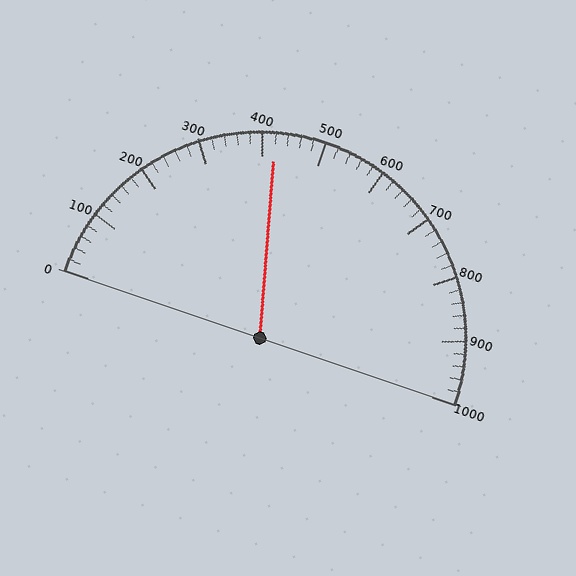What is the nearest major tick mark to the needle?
The nearest major tick mark is 400.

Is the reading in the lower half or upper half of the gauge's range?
The reading is in the lower half of the range (0 to 1000).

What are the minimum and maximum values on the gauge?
The gauge ranges from 0 to 1000.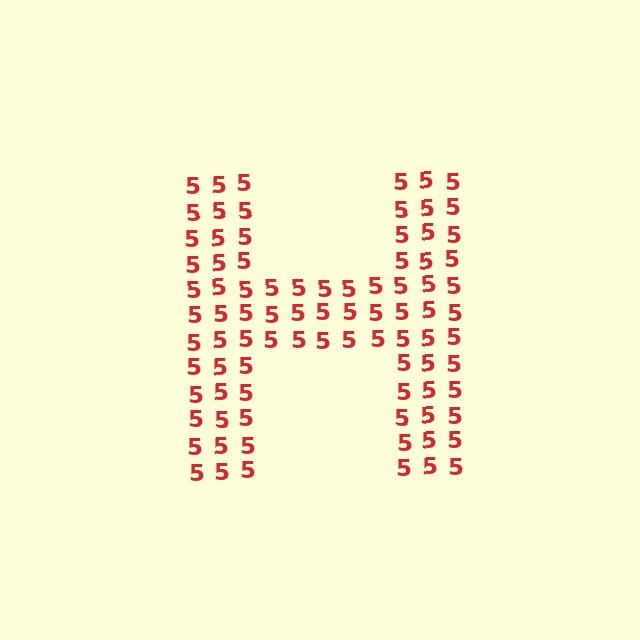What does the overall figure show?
The overall figure shows the letter H.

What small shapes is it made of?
It is made of small digit 5's.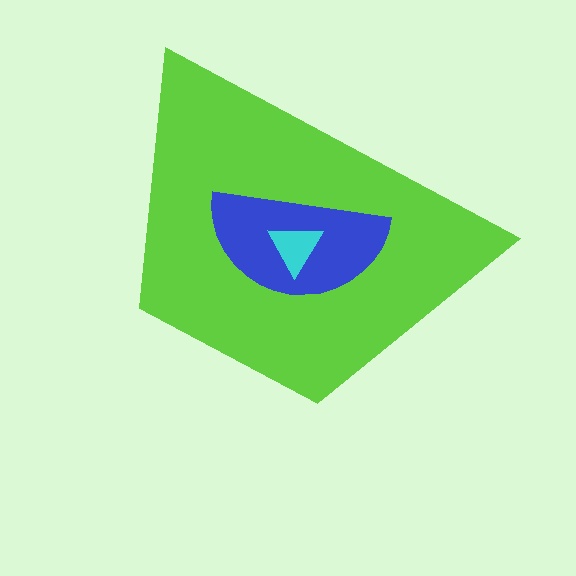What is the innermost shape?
The cyan triangle.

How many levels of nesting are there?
3.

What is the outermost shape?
The lime trapezoid.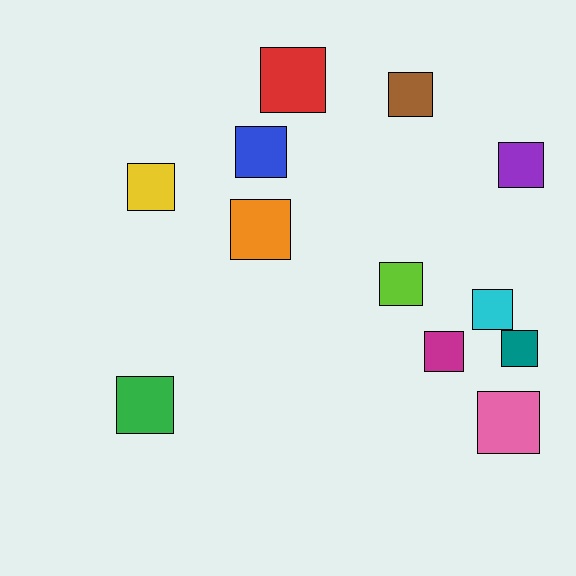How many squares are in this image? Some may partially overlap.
There are 12 squares.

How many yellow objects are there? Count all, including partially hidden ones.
There is 1 yellow object.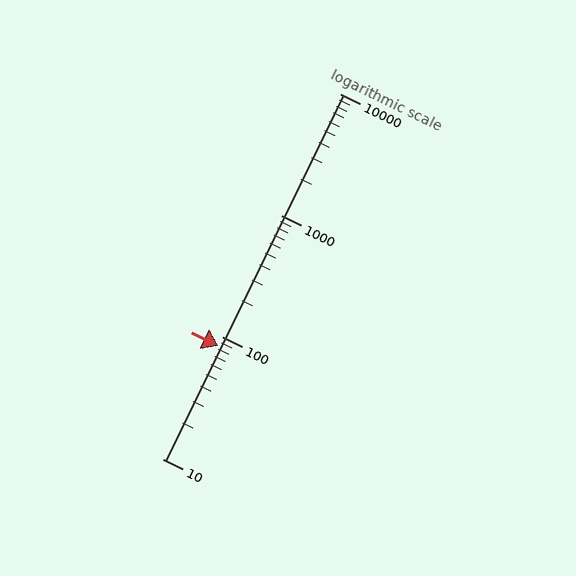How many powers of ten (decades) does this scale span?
The scale spans 3 decades, from 10 to 10000.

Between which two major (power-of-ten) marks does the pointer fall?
The pointer is between 10 and 100.